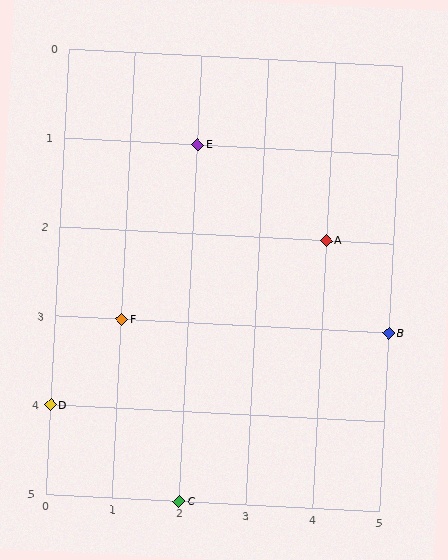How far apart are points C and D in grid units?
Points C and D are 2 columns and 1 row apart (about 2.2 grid units diagonally).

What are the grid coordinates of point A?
Point A is at grid coordinates (4, 2).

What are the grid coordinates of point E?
Point E is at grid coordinates (2, 1).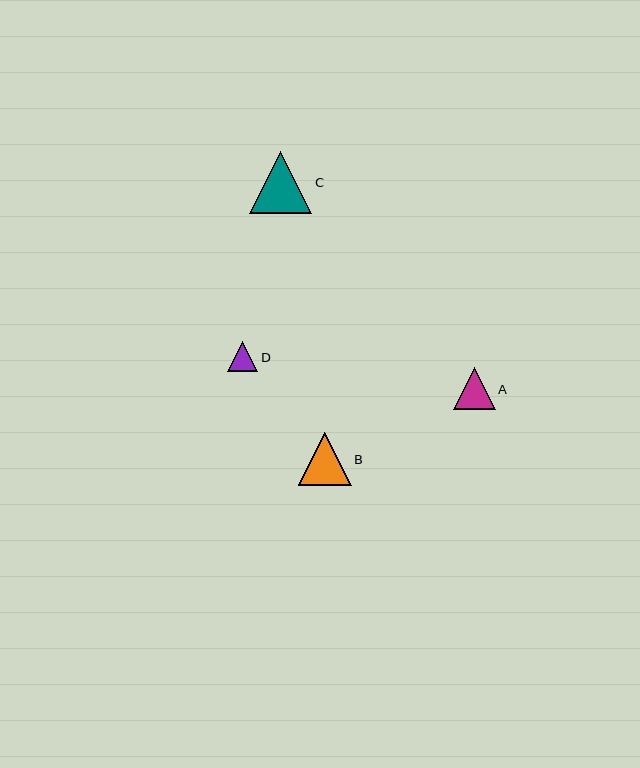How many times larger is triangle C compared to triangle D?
Triangle C is approximately 2.1 times the size of triangle D.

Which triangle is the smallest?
Triangle D is the smallest with a size of approximately 30 pixels.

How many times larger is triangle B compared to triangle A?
Triangle B is approximately 1.3 times the size of triangle A.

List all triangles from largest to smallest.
From largest to smallest: C, B, A, D.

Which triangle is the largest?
Triangle C is the largest with a size of approximately 62 pixels.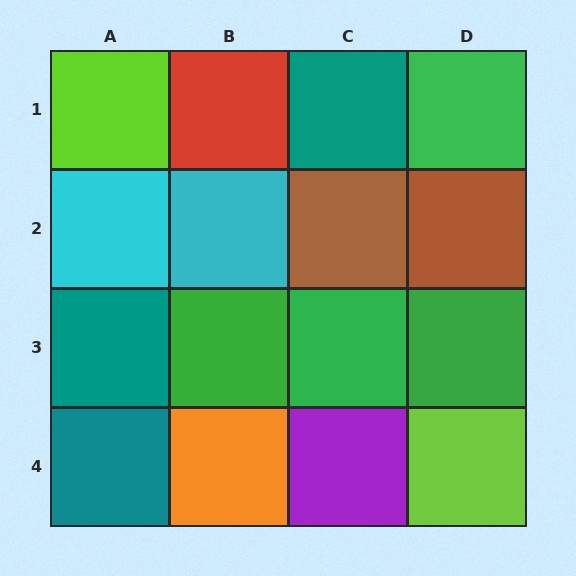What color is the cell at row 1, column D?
Green.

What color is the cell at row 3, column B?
Green.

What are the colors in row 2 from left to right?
Cyan, cyan, brown, brown.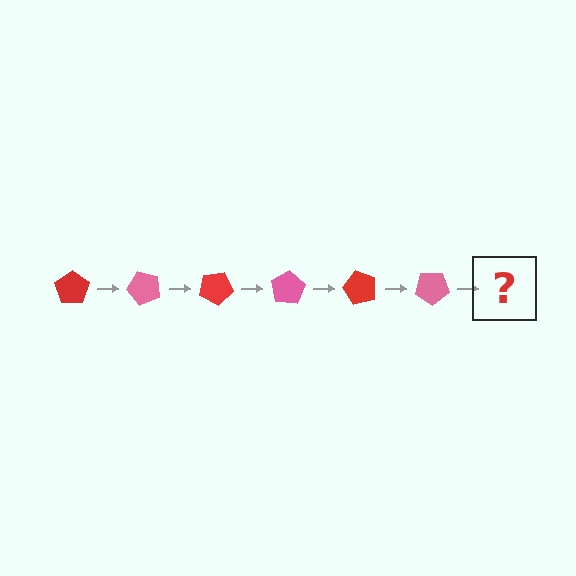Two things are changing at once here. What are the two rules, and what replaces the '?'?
The two rules are that it rotates 50 degrees each step and the color cycles through red and pink. The '?' should be a red pentagon, rotated 300 degrees from the start.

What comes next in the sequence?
The next element should be a red pentagon, rotated 300 degrees from the start.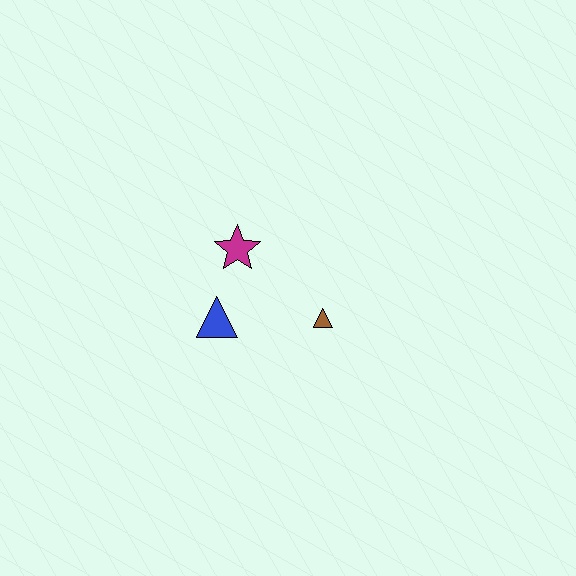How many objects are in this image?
There are 3 objects.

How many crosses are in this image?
There are no crosses.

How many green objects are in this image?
There are no green objects.